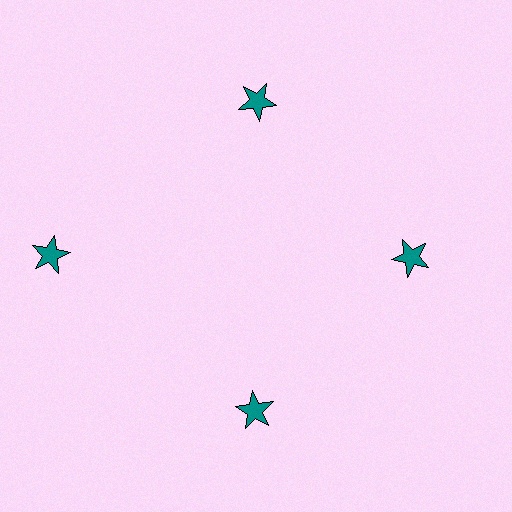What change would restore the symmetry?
The symmetry would be restored by moving it inward, back onto the ring so that all 4 stars sit at equal angles and equal distance from the center.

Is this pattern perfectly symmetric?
No. The 4 teal stars are arranged in a ring, but one element near the 9 o'clock position is pushed outward from the center, breaking the 4-fold rotational symmetry.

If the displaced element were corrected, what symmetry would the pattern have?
It would have 4-fold rotational symmetry — the pattern would map onto itself every 90 degrees.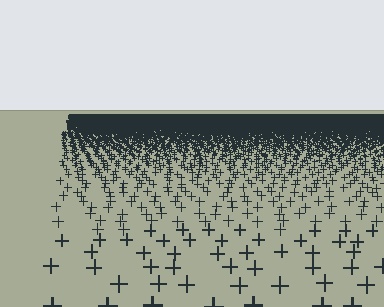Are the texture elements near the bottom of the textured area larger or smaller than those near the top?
Larger. Near the bottom, elements are closer to the viewer and appear at a bigger on-screen size.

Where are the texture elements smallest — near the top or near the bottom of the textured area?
Near the top.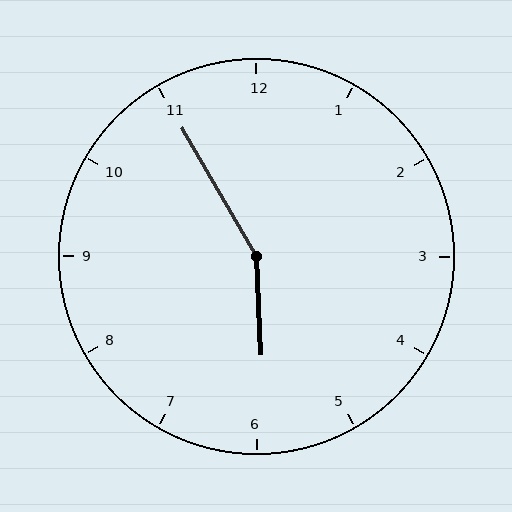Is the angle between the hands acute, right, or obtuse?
It is obtuse.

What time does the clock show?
5:55.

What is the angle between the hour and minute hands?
Approximately 152 degrees.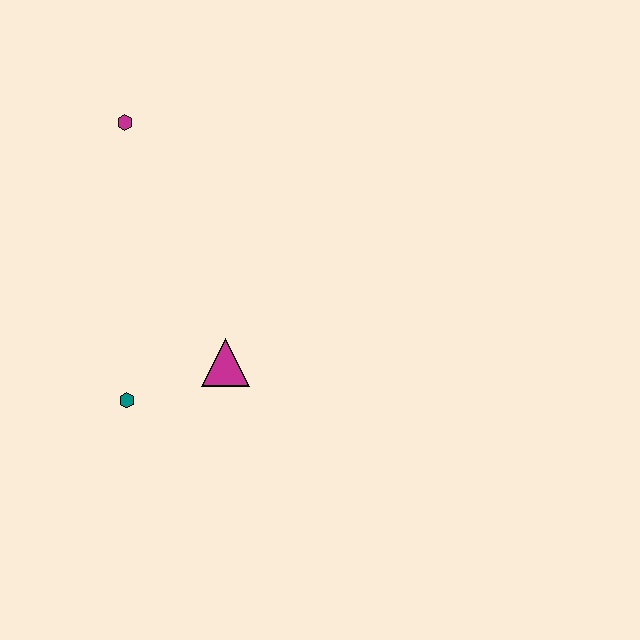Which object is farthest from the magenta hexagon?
The teal hexagon is farthest from the magenta hexagon.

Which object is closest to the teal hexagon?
The magenta triangle is closest to the teal hexagon.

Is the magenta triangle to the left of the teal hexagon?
No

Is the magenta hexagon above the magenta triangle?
Yes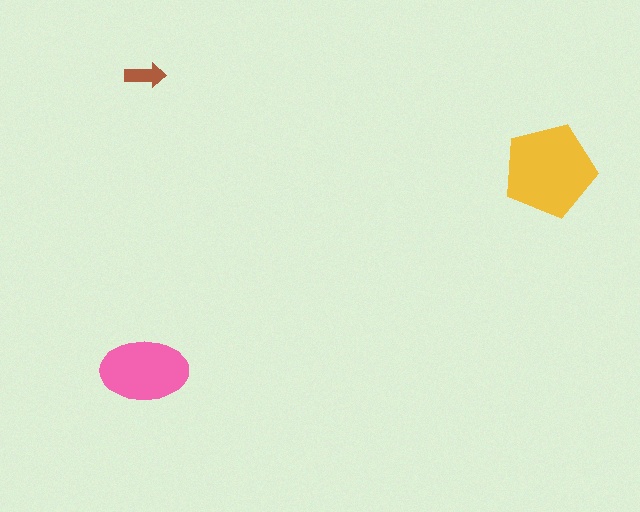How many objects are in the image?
There are 3 objects in the image.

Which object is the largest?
The yellow pentagon.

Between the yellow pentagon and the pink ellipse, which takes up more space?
The yellow pentagon.